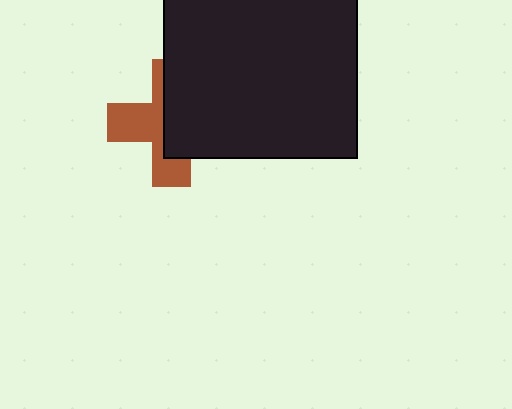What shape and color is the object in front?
The object in front is a black rectangle.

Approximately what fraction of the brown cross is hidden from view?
Roughly 53% of the brown cross is hidden behind the black rectangle.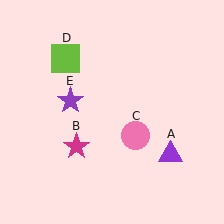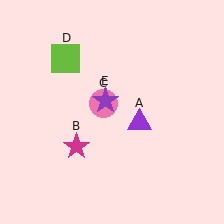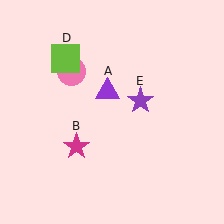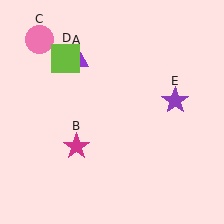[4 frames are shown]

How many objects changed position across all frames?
3 objects changed position: purple triangle (object A), pink circle (object C), purple star (object E).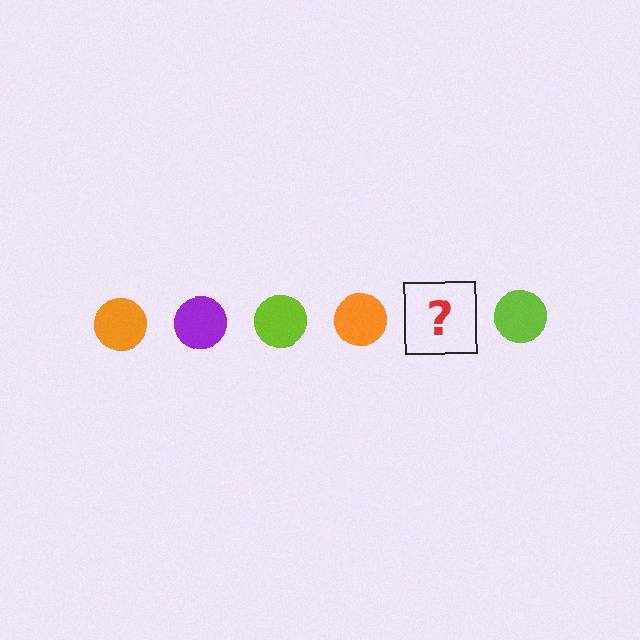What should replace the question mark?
The question mark should be replaced with a purple circle.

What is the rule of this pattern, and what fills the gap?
The rule is that the pattern cycles through orange, purple, lime circles. The gap should be filled with a purple circle.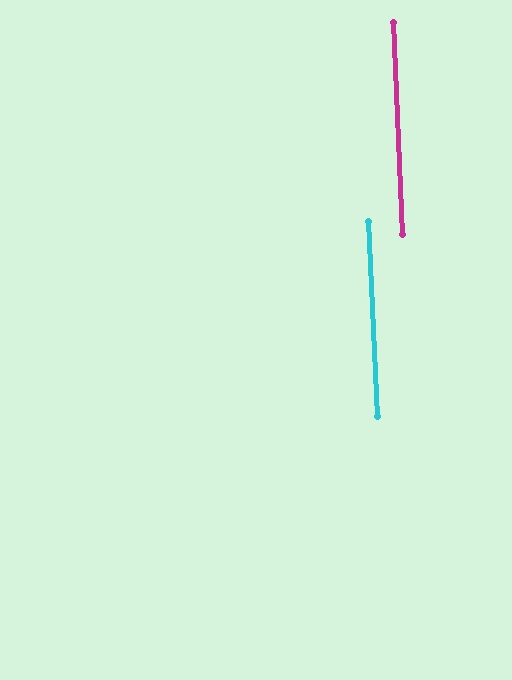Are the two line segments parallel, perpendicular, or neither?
Parallel — their directions differ by only 0.1°.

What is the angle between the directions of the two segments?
Approximately 0 degrees.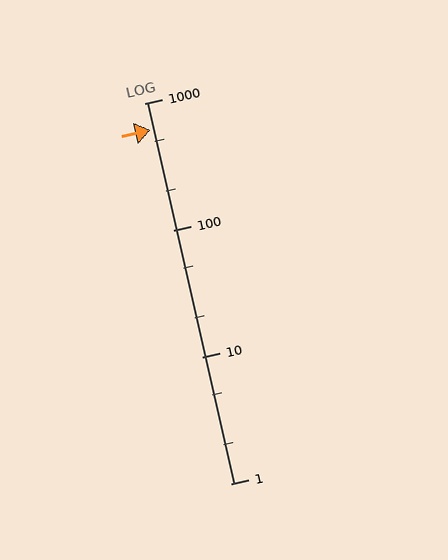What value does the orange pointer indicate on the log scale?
The pointer indicates approximately 610.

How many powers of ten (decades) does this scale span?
The scale spans 3 decades, from 1 to 1000.